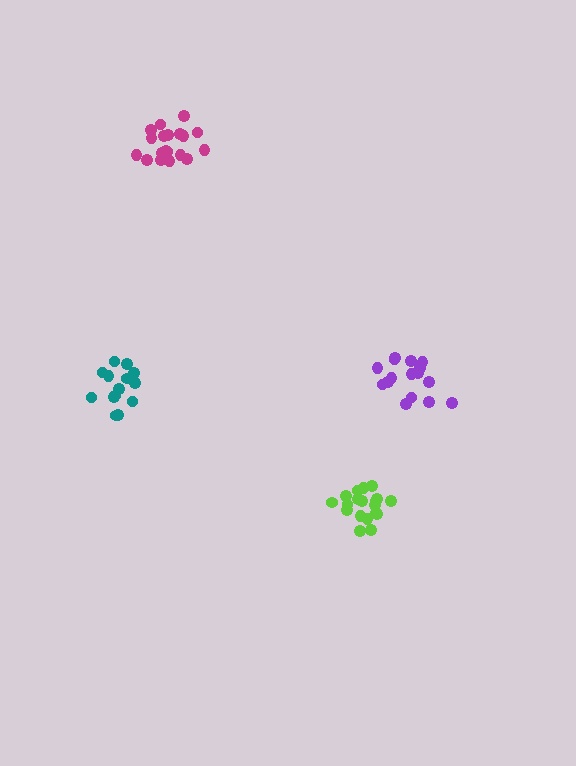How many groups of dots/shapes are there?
There are 4 groups.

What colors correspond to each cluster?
The clusters are colored: lime, purple, teal, magenta.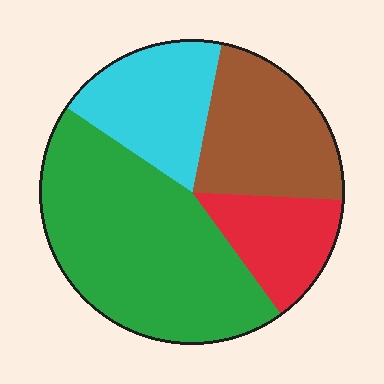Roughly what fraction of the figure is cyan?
Cyan takes up about one fifth (1/5) of the figure.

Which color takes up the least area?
Red, at roughly 15%.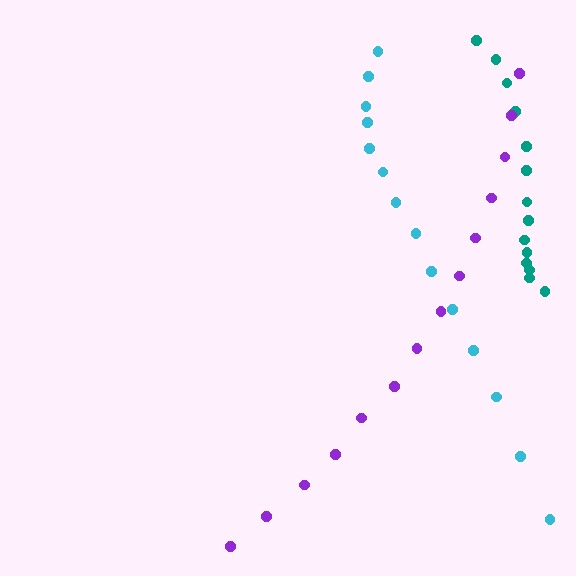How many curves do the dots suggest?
There are 3 distinct paths.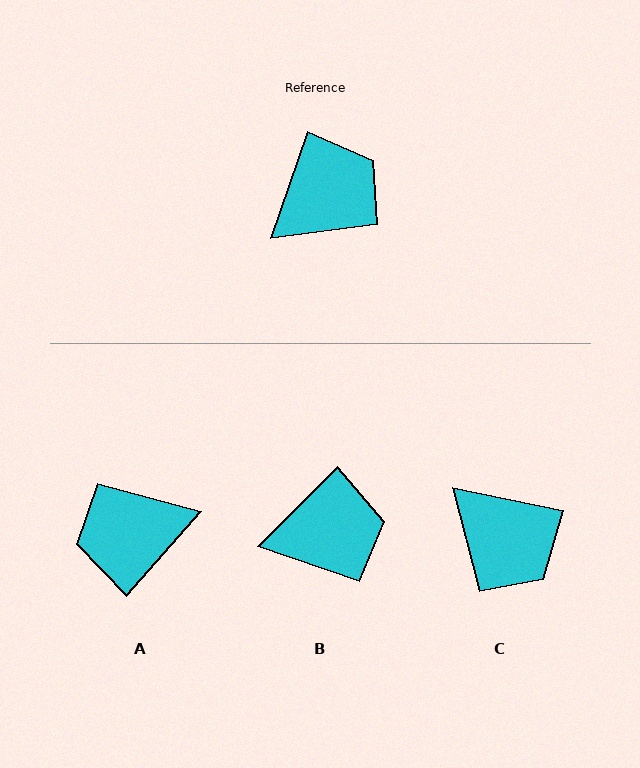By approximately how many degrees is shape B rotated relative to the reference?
Approximately 26 degrees clockwise.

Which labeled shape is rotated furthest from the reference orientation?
A, about 158 degrees away.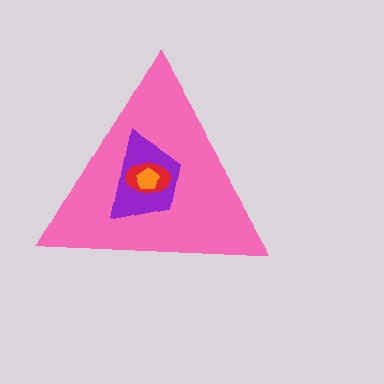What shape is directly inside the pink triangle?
The purple trapezoid.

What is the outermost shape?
The pink triangle.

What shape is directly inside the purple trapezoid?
The red ellipse.